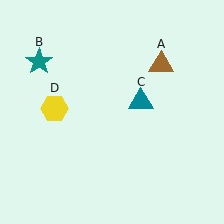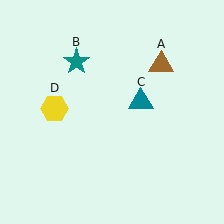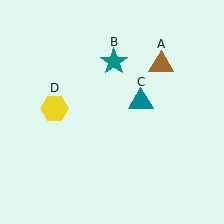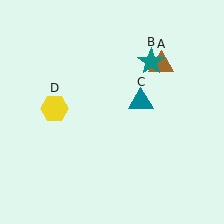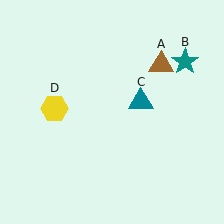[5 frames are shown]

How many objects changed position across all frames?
1 object changed position: teal star (object B).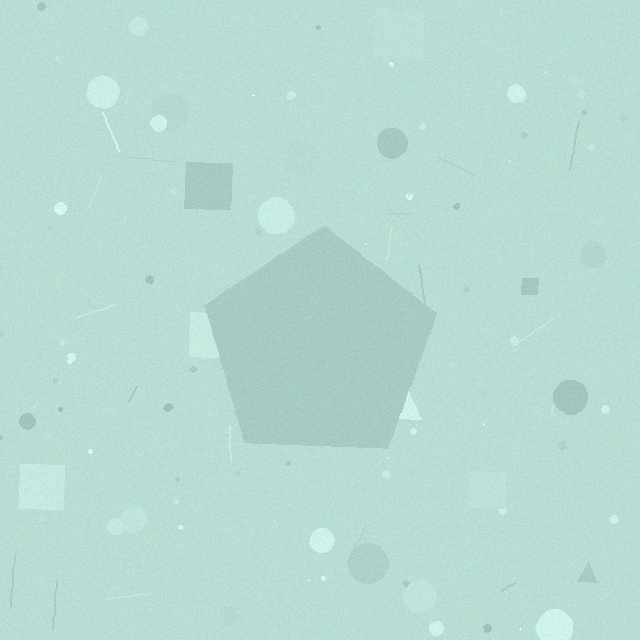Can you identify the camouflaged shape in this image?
The camouflaged shape is a pentagon.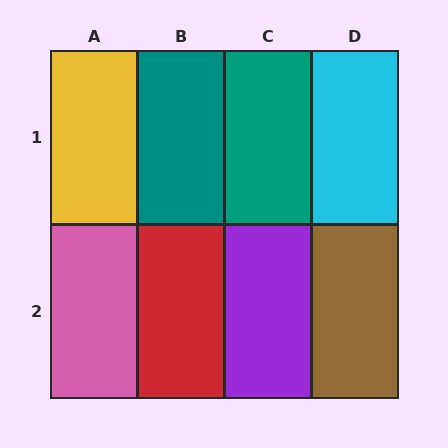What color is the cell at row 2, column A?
Pink.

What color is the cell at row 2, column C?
Purple.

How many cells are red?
1 cell is red.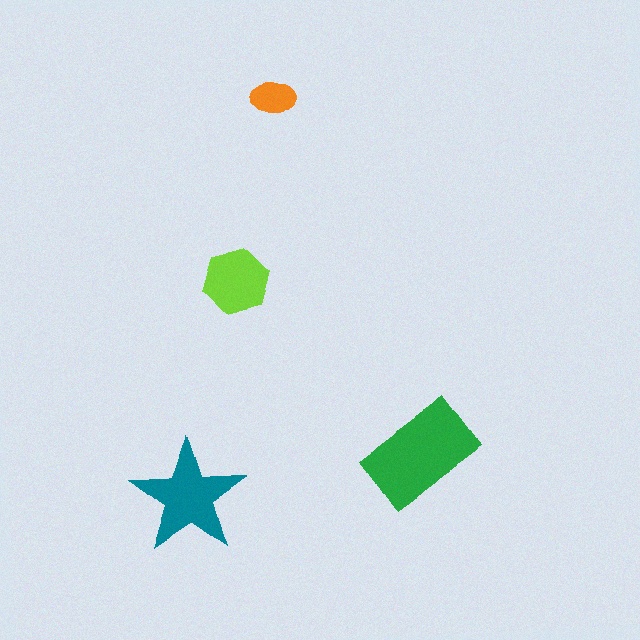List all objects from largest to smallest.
The green rectangle, the teal star, the lime hexagon, the orange ellipse.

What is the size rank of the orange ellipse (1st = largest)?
4th.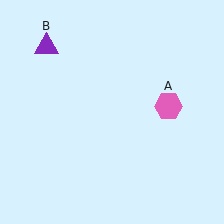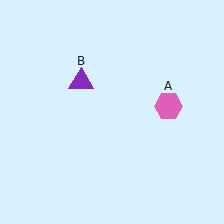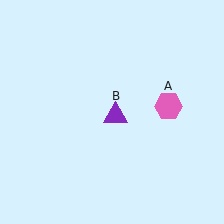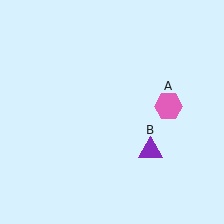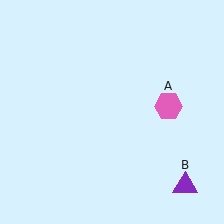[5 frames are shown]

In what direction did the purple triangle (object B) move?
The purple triangle (object B) moved down and to the right.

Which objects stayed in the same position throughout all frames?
Pink hexagon (object A) remained stationary.